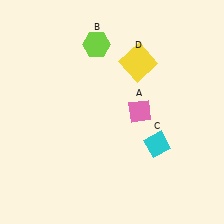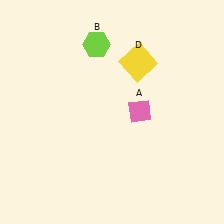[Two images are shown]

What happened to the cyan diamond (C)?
The cyan diamond (C) was removed in Image 2. It was in the bottom-right area of Image 1.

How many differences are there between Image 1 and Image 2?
There is 1 difference between the two images.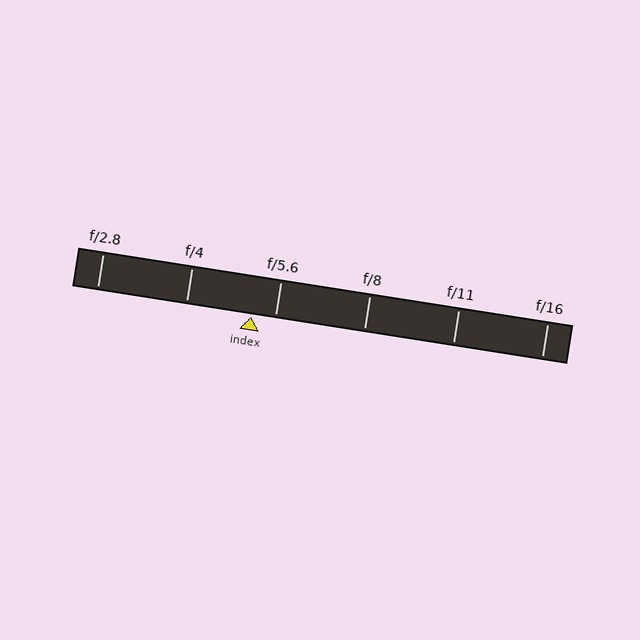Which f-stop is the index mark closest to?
The index mark is closest to f/5.6.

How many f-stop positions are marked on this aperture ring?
There are 6 f-stop positions marked.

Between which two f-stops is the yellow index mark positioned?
The index mark is between f/4 and f/5.6.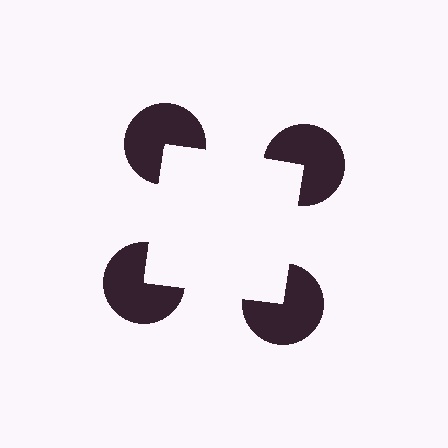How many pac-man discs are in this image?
There are 4 — one at each vertex of the illusory square.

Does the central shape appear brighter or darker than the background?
It typically appears slightly brighter than the background, even though no actual brightness change is drawn.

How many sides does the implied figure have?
4 sides.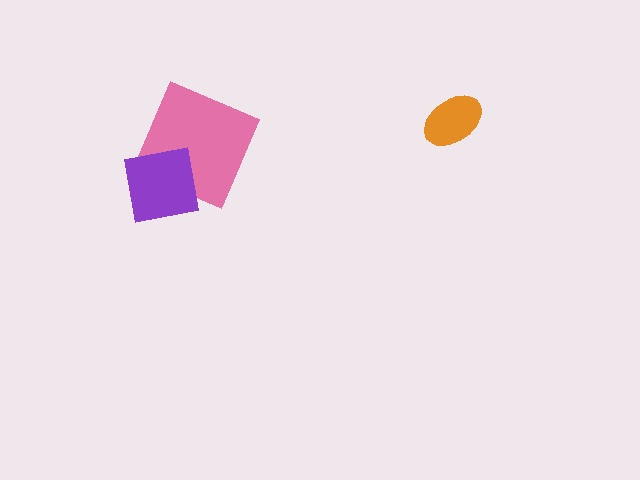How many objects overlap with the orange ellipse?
0 objects overlap with the orange ellipse.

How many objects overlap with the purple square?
1 object overlaps with the purple square.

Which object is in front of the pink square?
The purple square is in front of the pink square.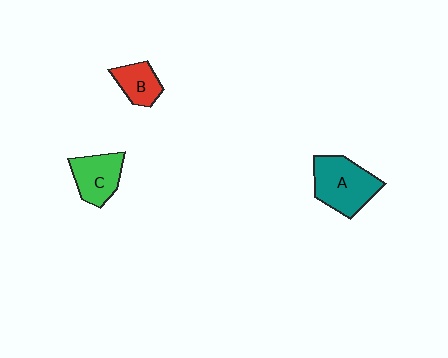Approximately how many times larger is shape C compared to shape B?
Approximately 1.3 times.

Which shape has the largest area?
Shape A (teal).